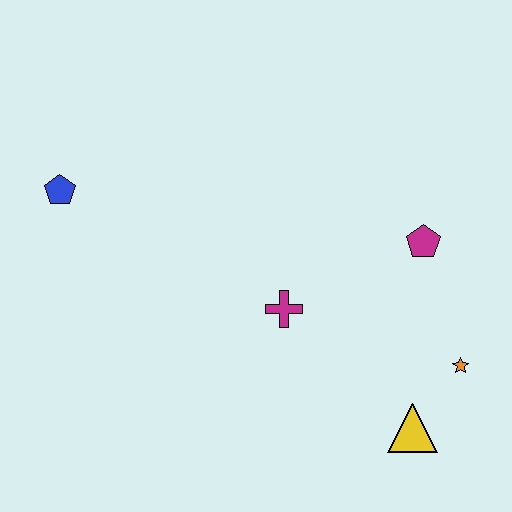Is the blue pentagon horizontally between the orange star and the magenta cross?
No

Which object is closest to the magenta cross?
The magenta pentagon is closest to the magenta cross.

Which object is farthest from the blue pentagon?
The orange star is farthest from the blue pentagon.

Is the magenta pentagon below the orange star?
No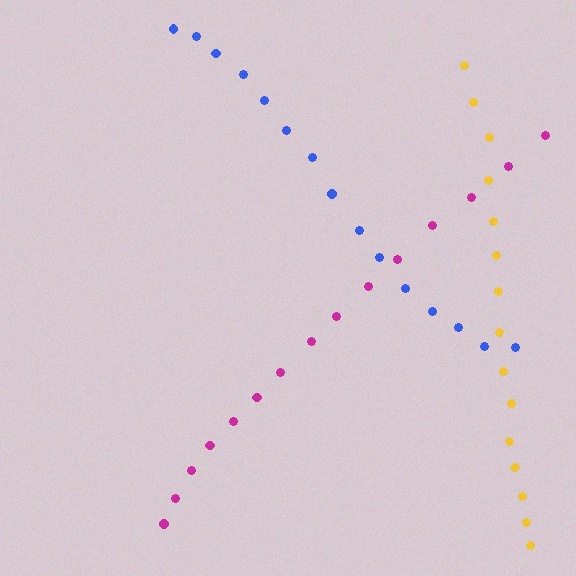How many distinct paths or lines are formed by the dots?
There are 3 distinct paths.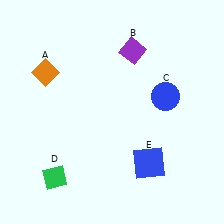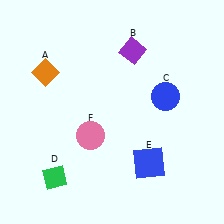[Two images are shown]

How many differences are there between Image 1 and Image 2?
There is 1 difference between the two images.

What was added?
A pink circle (F) was added in Image 2.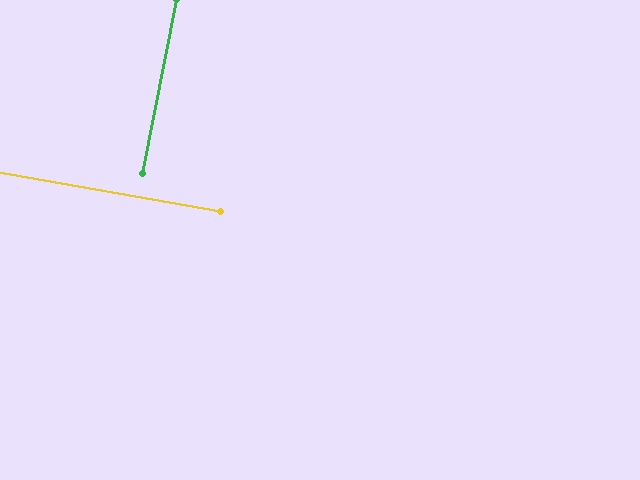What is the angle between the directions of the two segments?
Approximately 89 degrees.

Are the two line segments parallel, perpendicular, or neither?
Perpendicular — they meet at approximately 89°.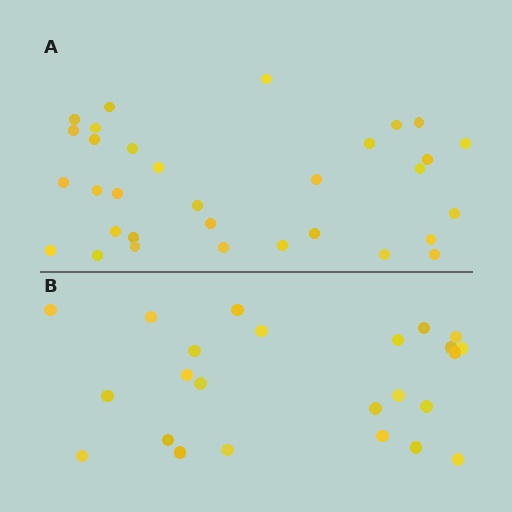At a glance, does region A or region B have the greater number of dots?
Region A (the top region) has more dots.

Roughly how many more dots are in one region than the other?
Region A has roughly 8 or so more dots than region B.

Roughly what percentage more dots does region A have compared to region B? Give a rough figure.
About 35% more.